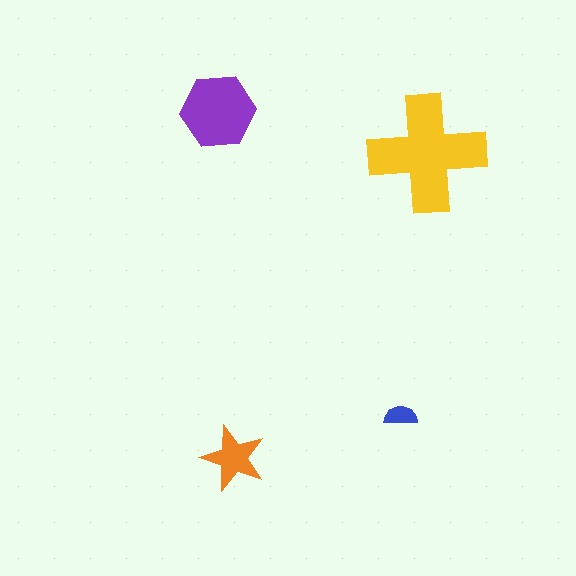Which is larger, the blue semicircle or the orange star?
The orange star.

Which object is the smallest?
The blue semicircle.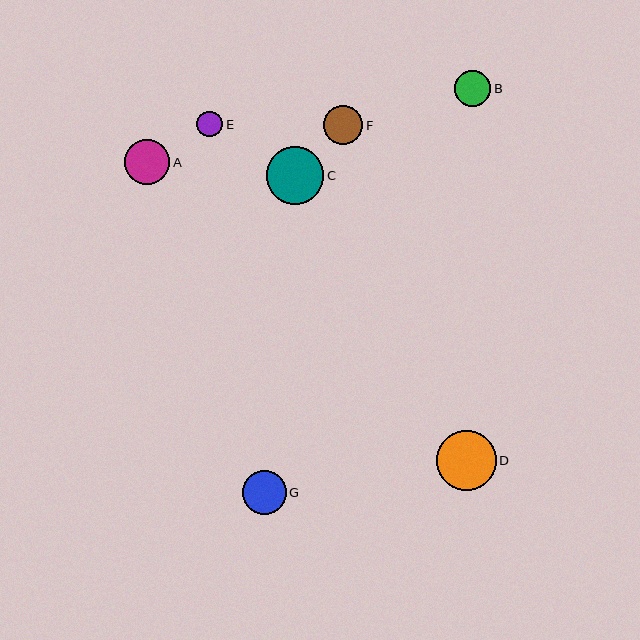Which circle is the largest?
Circle D is the largest with a size of approximately 60 pixels.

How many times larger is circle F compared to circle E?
Circle F is approximately 1.5 times the size of circle E.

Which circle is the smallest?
Circle E is the smallest with a size of approximately 26 pixels.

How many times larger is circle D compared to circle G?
Circle D is approximately 1.4 times the size of circle G.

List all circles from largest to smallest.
From largest to smallest: D, C, A, G, F, B, E.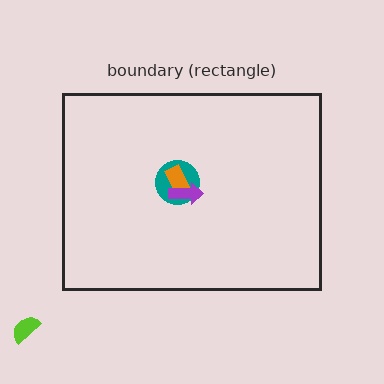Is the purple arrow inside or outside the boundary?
Inside.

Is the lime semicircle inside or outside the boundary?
Outside.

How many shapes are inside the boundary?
3 inside, 1 outside.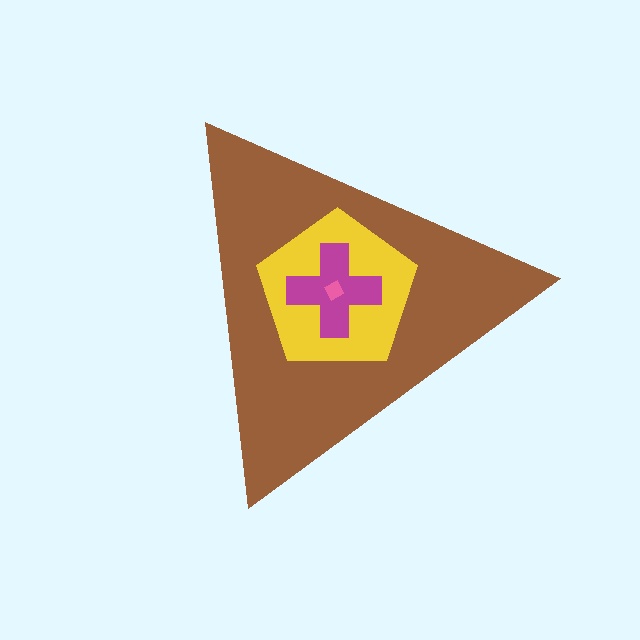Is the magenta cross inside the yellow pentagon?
Yes.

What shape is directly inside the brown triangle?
The yellow pentagon.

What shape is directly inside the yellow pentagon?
The magenta cross.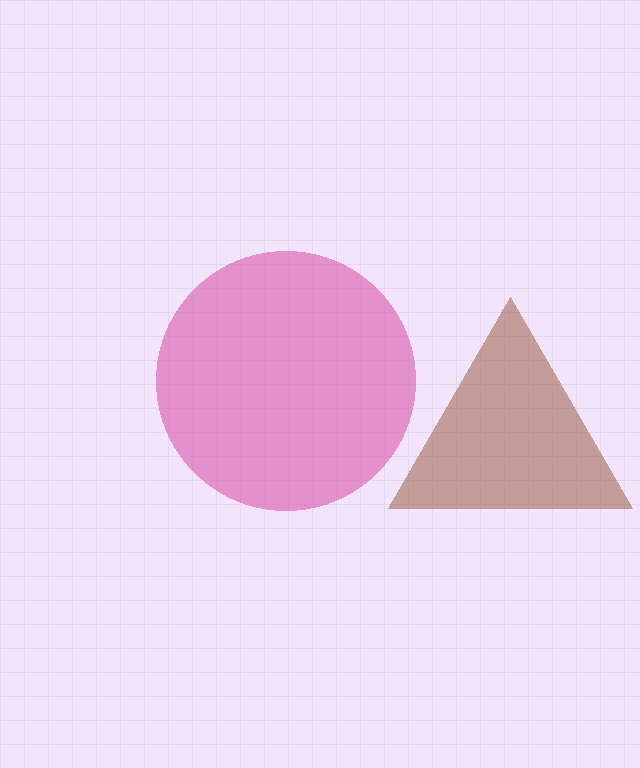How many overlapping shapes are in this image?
There are 2 overlapping shapes in the image.